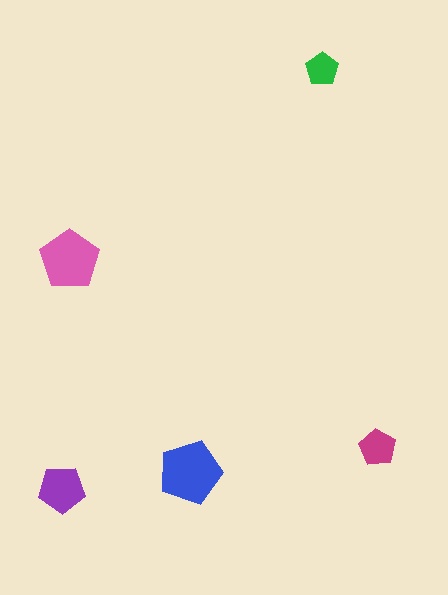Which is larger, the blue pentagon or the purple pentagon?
The blue one.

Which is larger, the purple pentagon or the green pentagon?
The purple one.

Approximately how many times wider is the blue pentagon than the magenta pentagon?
About 1.5 times wider.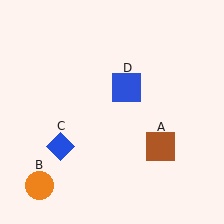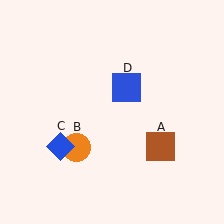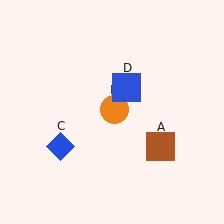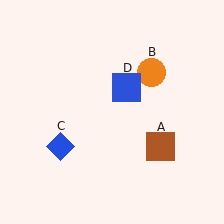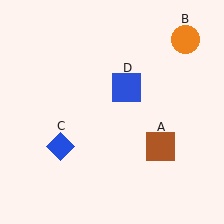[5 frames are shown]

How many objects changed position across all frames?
1 object changed position: orange circle (object B).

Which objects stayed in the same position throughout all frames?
Brown square (object A) and blue diamond (object C) and blue square (object D) remained stationary.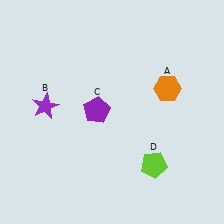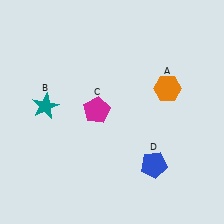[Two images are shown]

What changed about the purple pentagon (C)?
In Image 1, C is purple. In Image 2, it changed to magenta.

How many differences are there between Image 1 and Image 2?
There are 3 differences between the two images.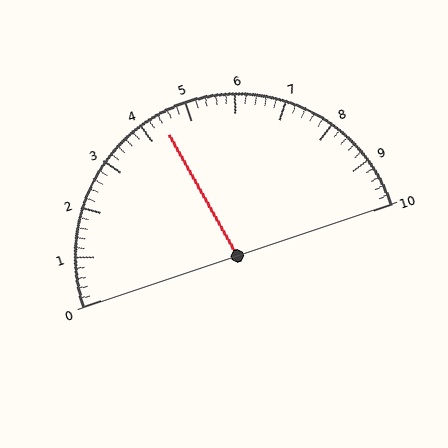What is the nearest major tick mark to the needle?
The nearest major tick mark is 4.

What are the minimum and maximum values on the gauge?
The gauge ranges from 0 to 10.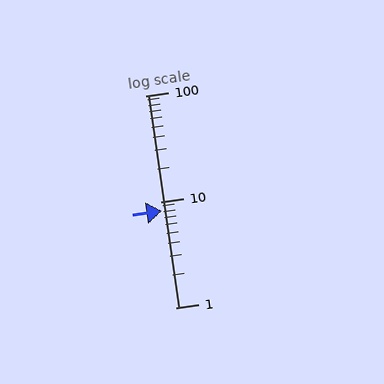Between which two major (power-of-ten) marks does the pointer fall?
The pointer is between 1 and 10.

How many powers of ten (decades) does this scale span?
The scale spans 2 decades, from 1 to 100.